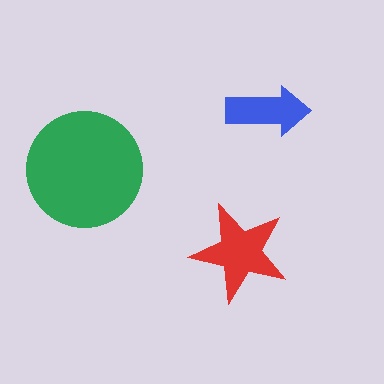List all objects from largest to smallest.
The green circle, the red star, the blue arrow.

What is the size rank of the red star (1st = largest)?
2nd.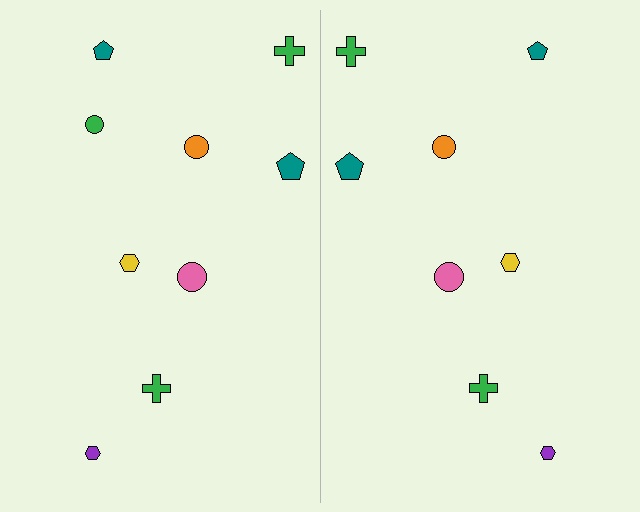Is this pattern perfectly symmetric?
No, the pattern is not perfectly symmetric. A green circle is missing from the right side.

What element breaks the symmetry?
A green circle is missing from the right side.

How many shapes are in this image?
There are 17 shapes in this image.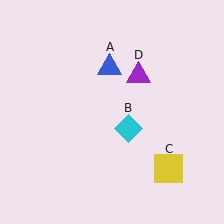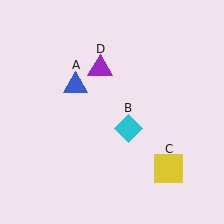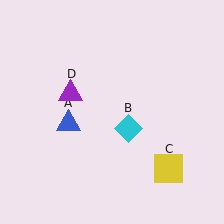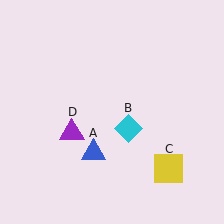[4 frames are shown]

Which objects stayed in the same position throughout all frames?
Cyan diamond (object B) and yellow square (object C) remained stationary.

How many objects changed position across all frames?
2 objects changed position: blue triangle (object A), purple triangle (object D).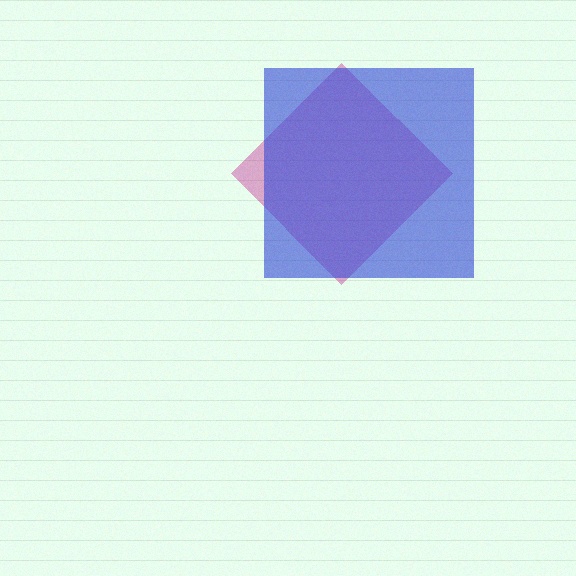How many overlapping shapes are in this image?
There are 2 overlapping shapes in the image.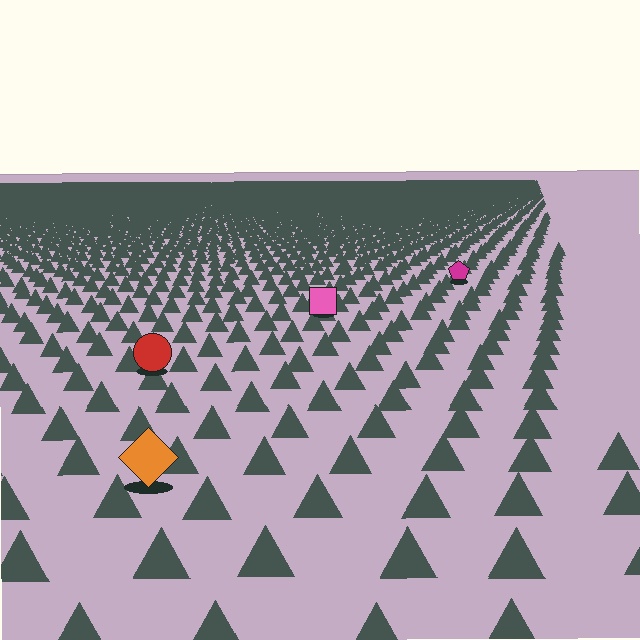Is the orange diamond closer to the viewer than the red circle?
Yes. The orange diamond is closer — you can tell from the texture gradient: the ground texture is coarser near it.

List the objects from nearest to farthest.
From nearest to farthest: the orange diamond, the red circle, the pink square, the magenta pentagon.